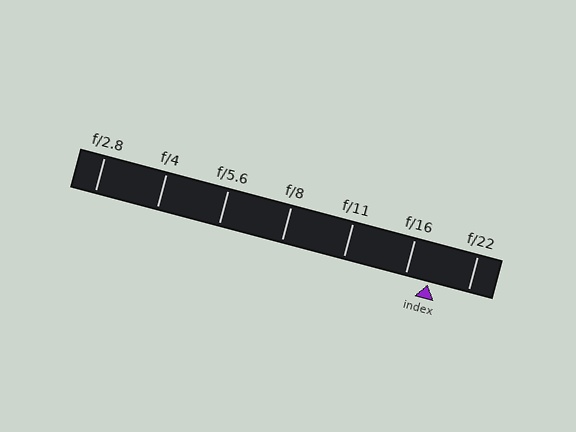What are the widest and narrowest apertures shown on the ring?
The widest aperture shown is f/2.8 and the narrowest is f/22.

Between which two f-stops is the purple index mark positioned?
The index mark is between f/16 and f/22.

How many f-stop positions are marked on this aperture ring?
There are 7 f-stop positions marked.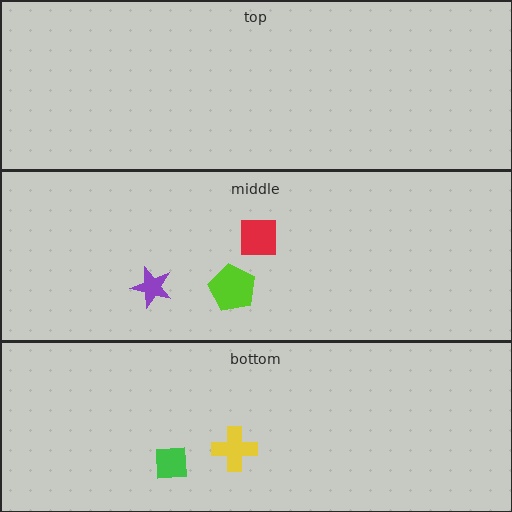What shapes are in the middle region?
The lime pentagon, the red square, the purple star.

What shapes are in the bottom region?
The yellow cross, the green square.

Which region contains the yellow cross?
The bottom region.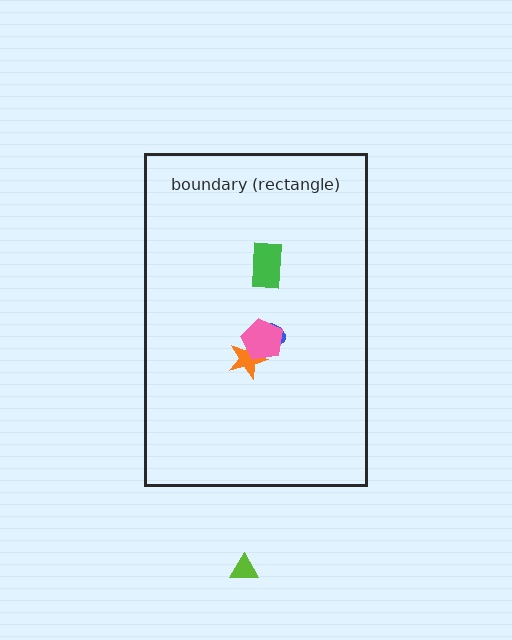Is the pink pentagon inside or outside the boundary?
Inside.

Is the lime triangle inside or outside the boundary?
Outside.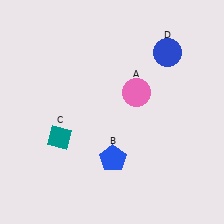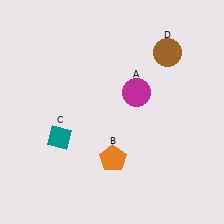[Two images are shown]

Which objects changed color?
A changed from pink to magenta. B changed from blue to orange. D changed from blue to brown.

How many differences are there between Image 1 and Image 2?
There are 3 differences between the two images.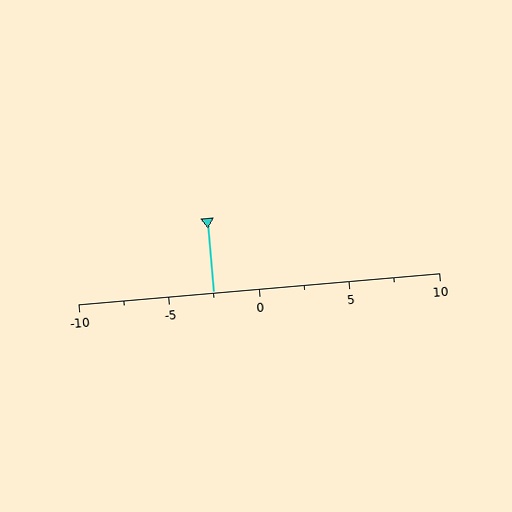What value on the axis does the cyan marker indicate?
The marker indicates approximately -2.5.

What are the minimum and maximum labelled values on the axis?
The axis runs from -10 to 10.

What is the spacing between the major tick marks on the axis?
The major ticks are spaced 5 apart.